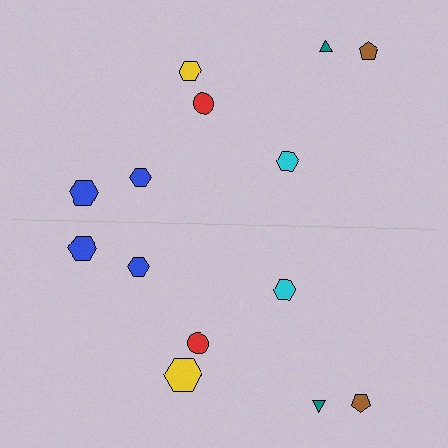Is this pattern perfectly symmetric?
No, the pattern is not perfectly symmetric. The yellow hexagon on the bottom side has a different size than its mirror counterpart.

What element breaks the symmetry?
The yellow hexagon on the bottom side has a different size than its mirror counterpart.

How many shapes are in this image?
There are 14 shapes in this image.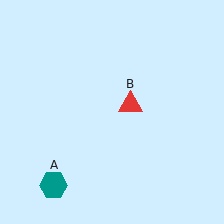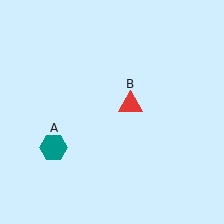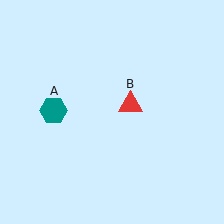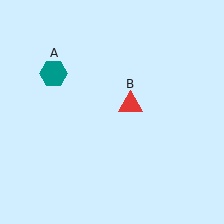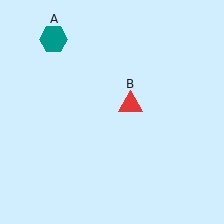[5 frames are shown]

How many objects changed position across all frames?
1 object changed position: teal hexagon (object A).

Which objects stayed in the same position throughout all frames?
Red triangle (object B) remained stationary.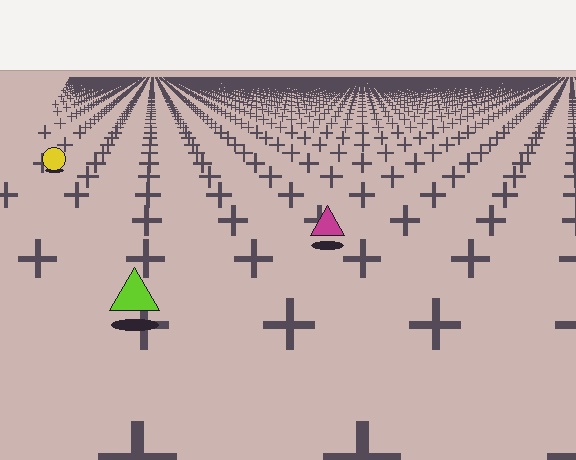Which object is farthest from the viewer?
The yellow circle is farthest from the viewer. It appears smaller and the ground texture around it is denser.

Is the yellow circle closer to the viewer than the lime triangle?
No. The lime triangle is closer — you can tell from the texture gradient: the ground texture is coarser near it.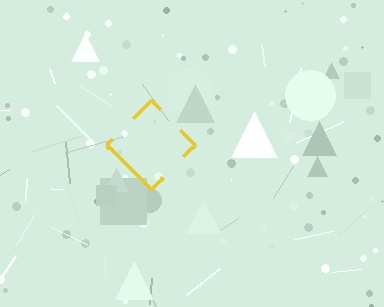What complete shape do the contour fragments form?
The contour fragments form a diamond.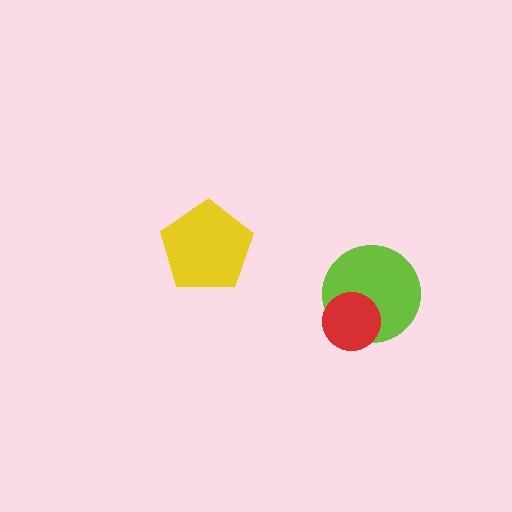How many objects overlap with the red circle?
1 object overlaps with the red circle.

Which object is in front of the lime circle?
The red circle is in front of the lime circle.